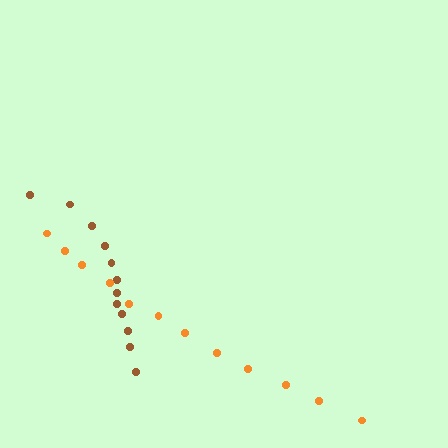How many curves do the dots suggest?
There are 2 distinct paths.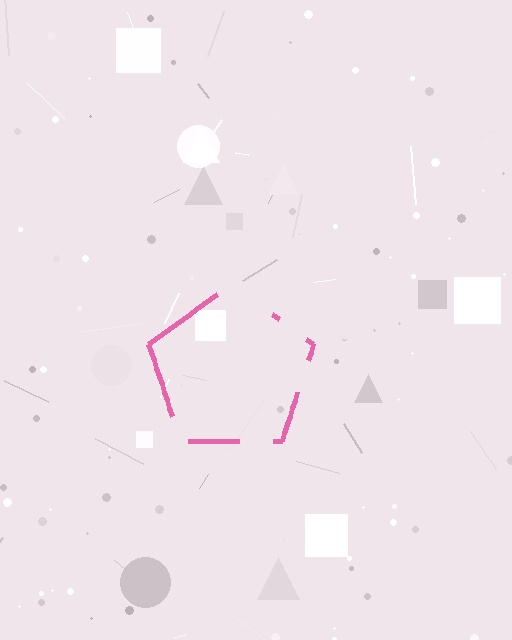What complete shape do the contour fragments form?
The contour fragments form a pentagon.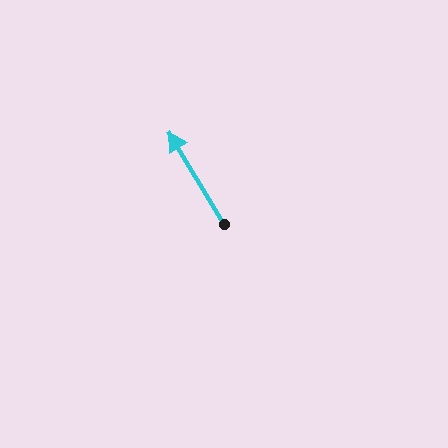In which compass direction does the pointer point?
Northwest.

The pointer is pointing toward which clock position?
Roughly 11 o'clock.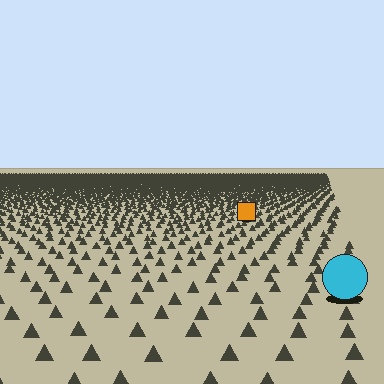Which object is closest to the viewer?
The cyan circle is closest. The texture marks near it are larger and more spread out.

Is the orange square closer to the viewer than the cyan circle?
No. The cyan circle is closer — you can tell from the texture gradient: the ground texture is coarser near it.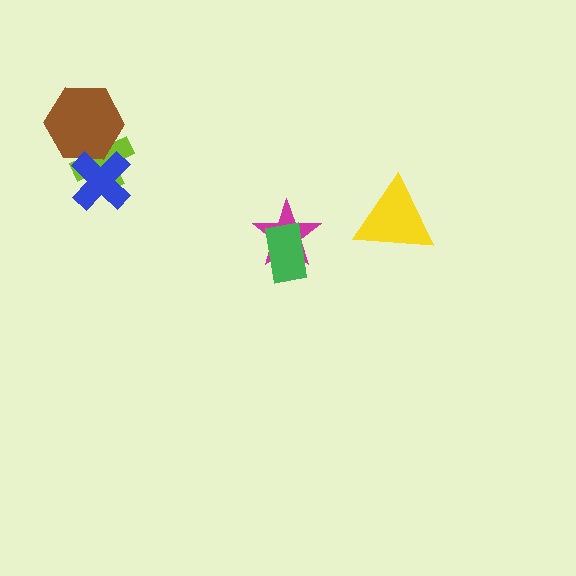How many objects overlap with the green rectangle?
1 object overlaps with the green rectangle.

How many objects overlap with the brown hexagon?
2 objects overlap with the brown hexagon.